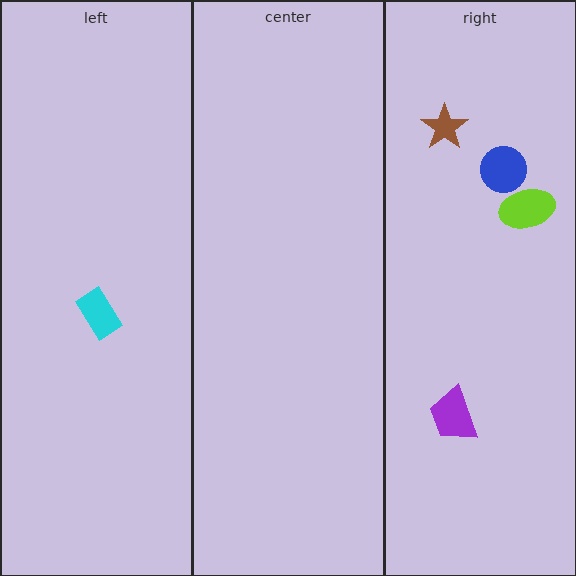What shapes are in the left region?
The cyan rectangle.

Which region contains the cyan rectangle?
The left region.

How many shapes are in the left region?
1.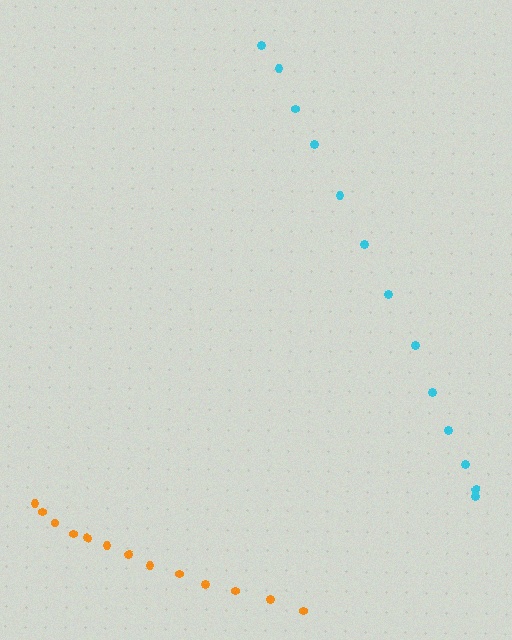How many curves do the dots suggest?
There are 2 distinct paths.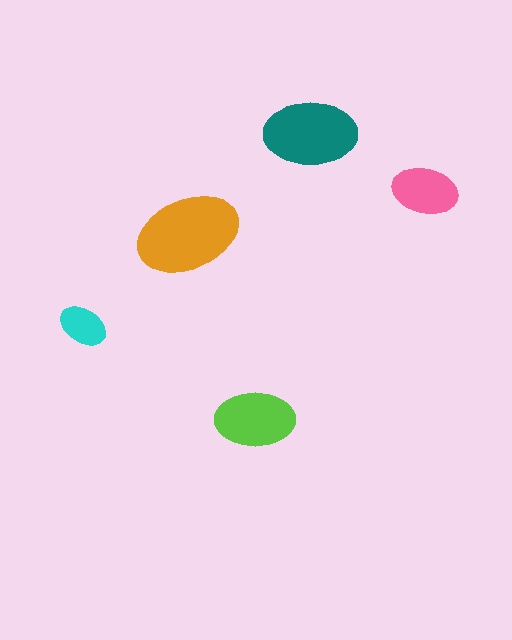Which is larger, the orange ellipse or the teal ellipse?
The orange one.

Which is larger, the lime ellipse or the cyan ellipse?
The lime one.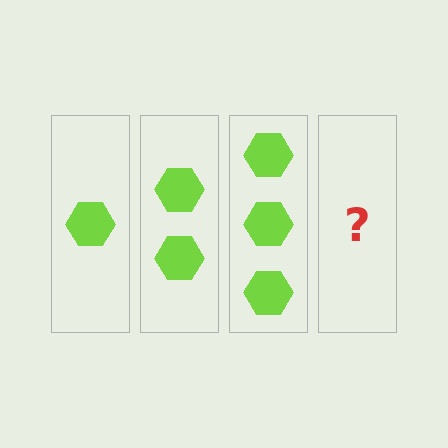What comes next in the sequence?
The next element should be 4 hexagons.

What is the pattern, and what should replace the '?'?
The pattern is that each step adds one more hexagon. The '?' should be 4 hexagons.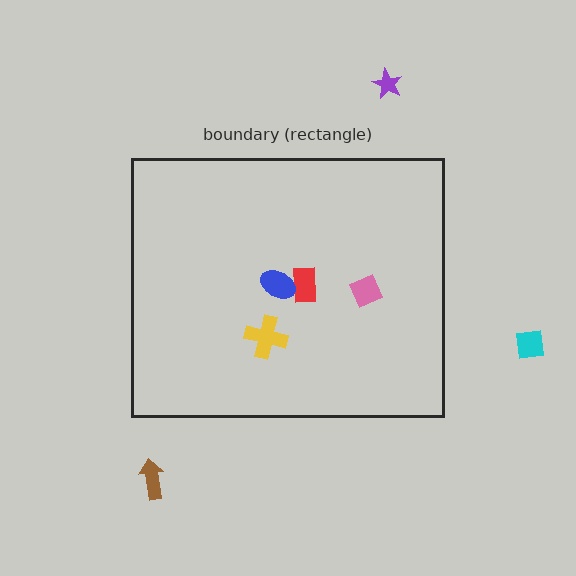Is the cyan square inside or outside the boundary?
Outside.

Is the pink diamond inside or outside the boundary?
Inside.